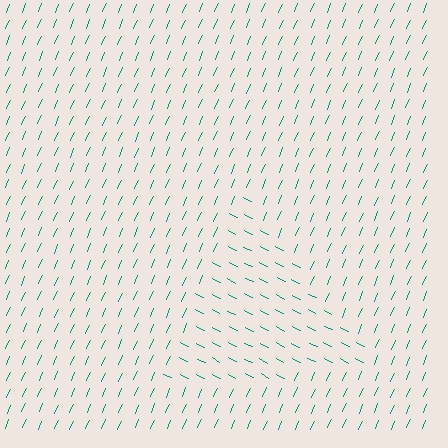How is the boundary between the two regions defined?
The boundary is defined purely by a change in line orientation (approximately 86 degrees difference). All lines are the same color and thickness.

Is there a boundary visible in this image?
Yes, there is a texture boundary formed by a change in line orientation.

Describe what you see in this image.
The image is filled with small teal line segments. A triangle region in the image has lines oriented differently from the surrounding lines, creating a visible texture boundary.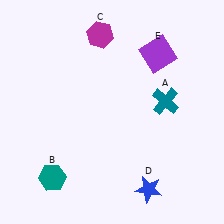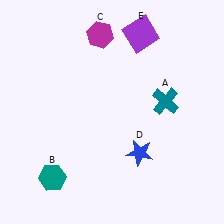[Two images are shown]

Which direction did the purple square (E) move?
The purple square (E) moved up.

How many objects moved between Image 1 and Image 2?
2 objects moved between the two images.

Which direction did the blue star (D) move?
The blue star (D) moved up.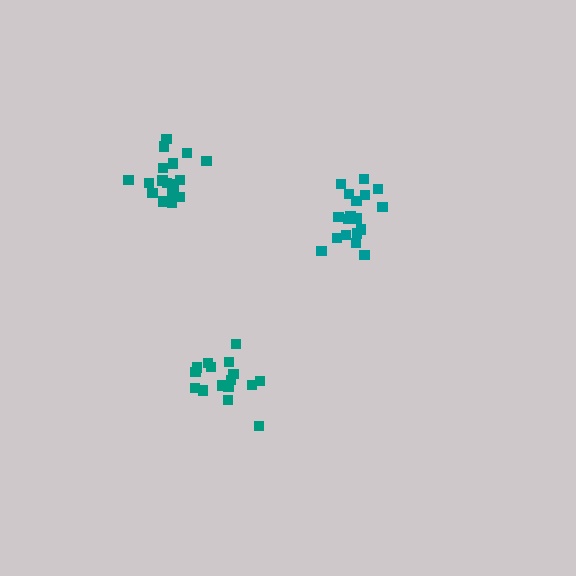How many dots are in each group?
Group 1: 17 dots, Group 2: 18 dots, Group 3: 19 dots (54 total).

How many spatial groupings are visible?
There are 3 spatial groupings.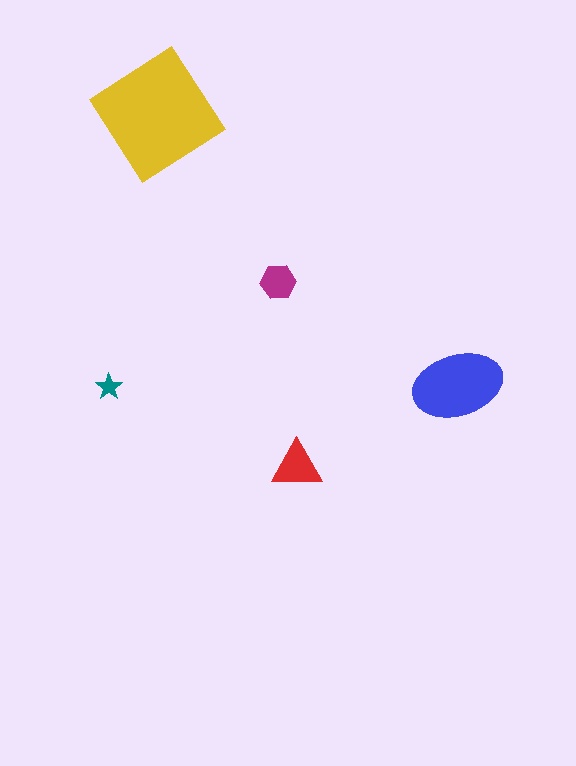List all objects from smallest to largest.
The teal star, the magenta hexagon, the red triangle, the blue ellipse, the yellow diamond.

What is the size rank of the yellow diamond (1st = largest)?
1st.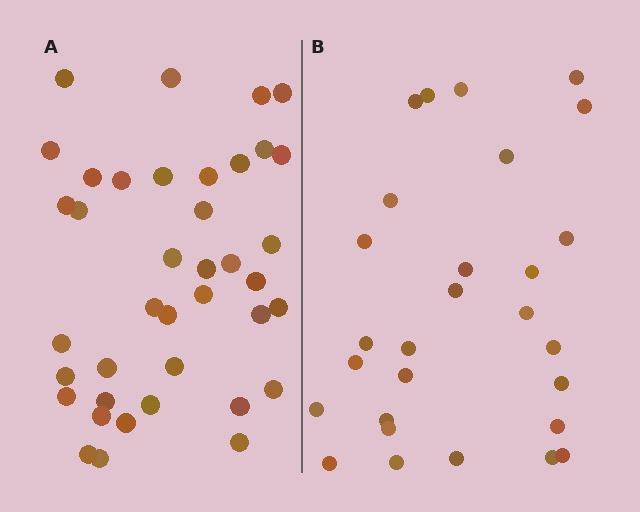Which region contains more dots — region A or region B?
Region A (the left region) has more dots.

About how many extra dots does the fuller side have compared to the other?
Region A has roughly 12 or so more dots than region B.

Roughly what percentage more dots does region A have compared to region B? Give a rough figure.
About 40% more.